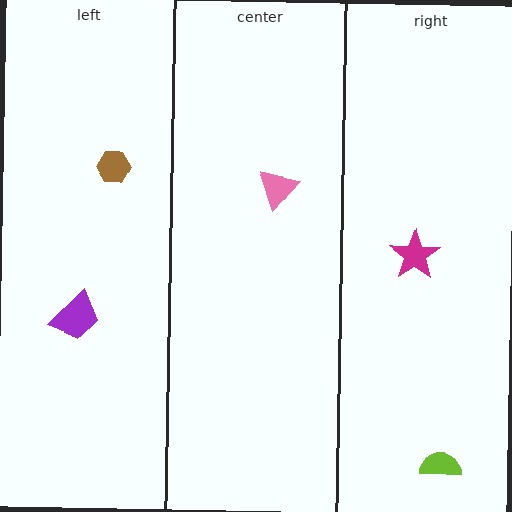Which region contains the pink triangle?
The center region.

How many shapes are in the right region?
2.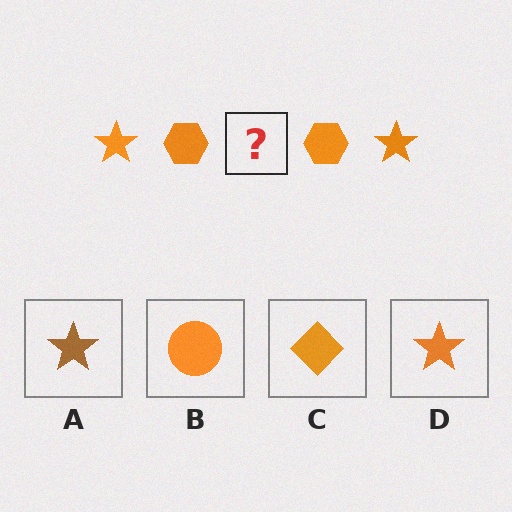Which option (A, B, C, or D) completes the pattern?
D.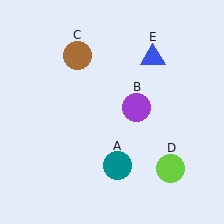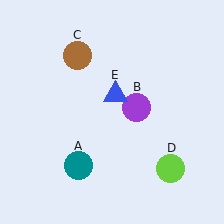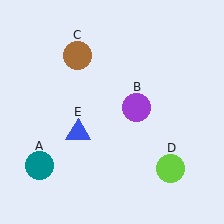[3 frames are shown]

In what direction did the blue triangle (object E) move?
The blue triangle (object E) moved down and to the left.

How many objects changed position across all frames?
2 objects changed position: teal circle (object A), blue triangle (object E).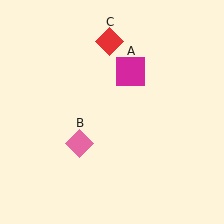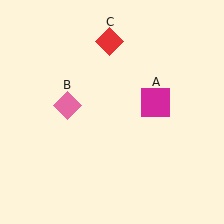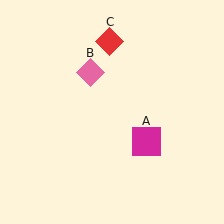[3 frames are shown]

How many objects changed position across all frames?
2 objects changed position: magenta square (object A), pink diamond (object B).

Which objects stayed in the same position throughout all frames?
Red diamond (object C) remained stationary.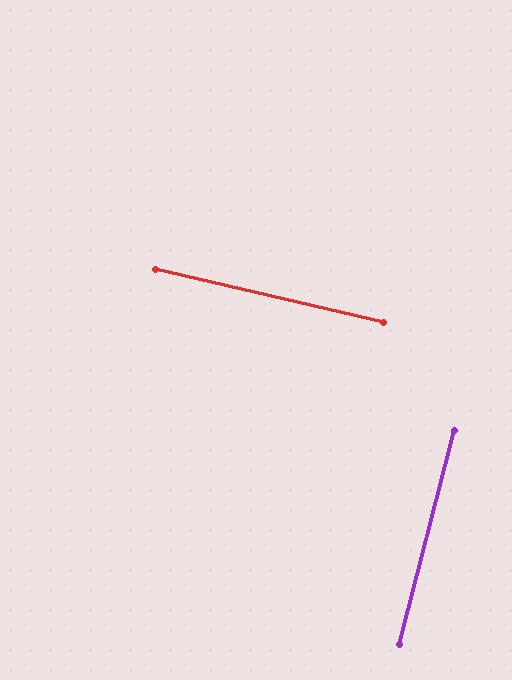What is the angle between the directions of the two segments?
Approximately 89 degrees.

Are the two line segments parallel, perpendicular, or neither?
Perpendicular — they meet at approximately 89°.